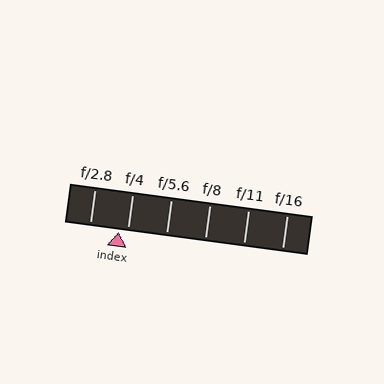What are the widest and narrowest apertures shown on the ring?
The widest aperture shown is f/2.8 and the narrowest is f/16.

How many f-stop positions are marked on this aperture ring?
There are 6 f-stop positions marked.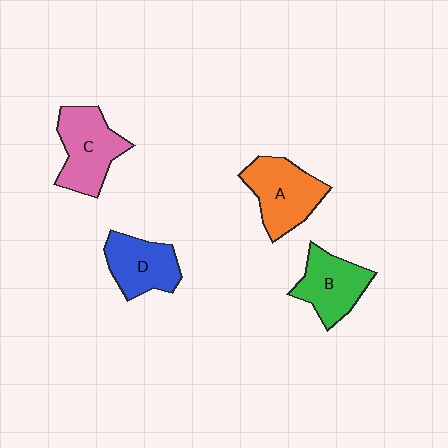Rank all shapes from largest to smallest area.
From largest to smallest: C (pink), A (orange), B (green), D (blue).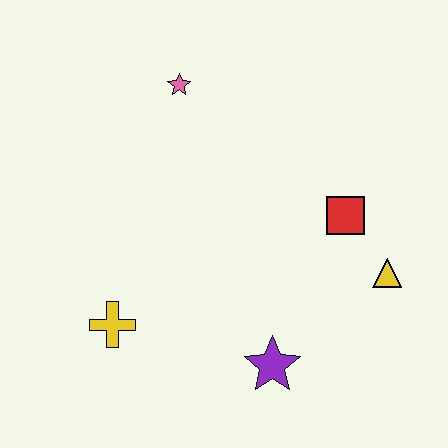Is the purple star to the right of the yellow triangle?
No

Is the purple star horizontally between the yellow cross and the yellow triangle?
Yes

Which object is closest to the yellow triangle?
The red square is closest to the yellow triangle.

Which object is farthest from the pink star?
The purple star is farthest from the pink star.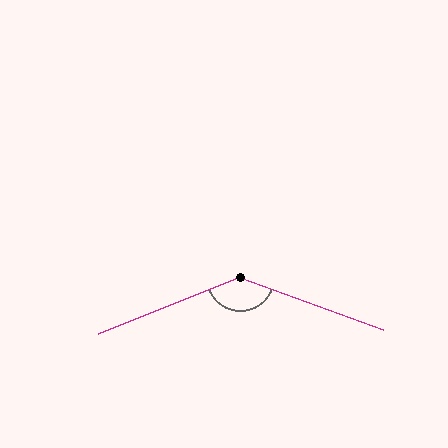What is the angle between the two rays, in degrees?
Approximately 138 degrees.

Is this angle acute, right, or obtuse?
It is obtuse.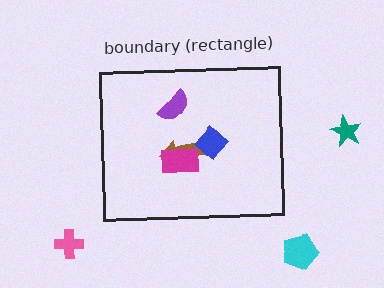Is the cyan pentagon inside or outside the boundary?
Outside.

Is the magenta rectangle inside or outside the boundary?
Inside.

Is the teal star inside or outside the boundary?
Outside.